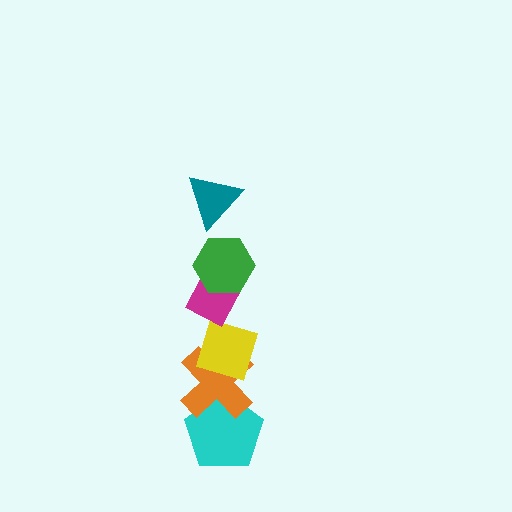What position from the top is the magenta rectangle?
The magenta rectangle is 3rd from the top.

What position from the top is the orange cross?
The orange cross is 5th from the top.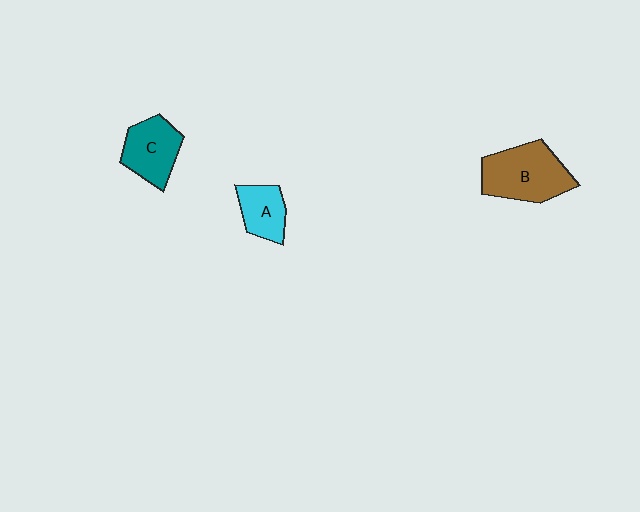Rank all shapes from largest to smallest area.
From largest to smallest: B (brown), C (teal), A (cyan).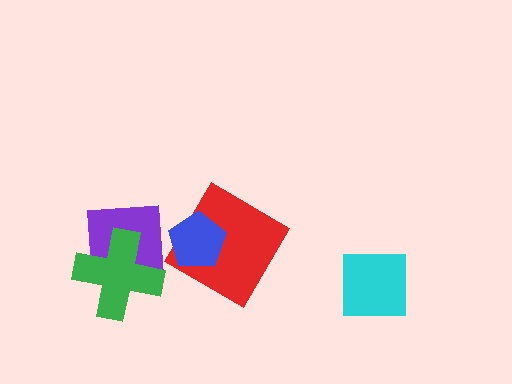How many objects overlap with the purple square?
1 object overlaps with the purple square.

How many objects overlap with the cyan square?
0 objects overlap with the cyan square.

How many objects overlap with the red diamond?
1 object overlaps with the red diamond.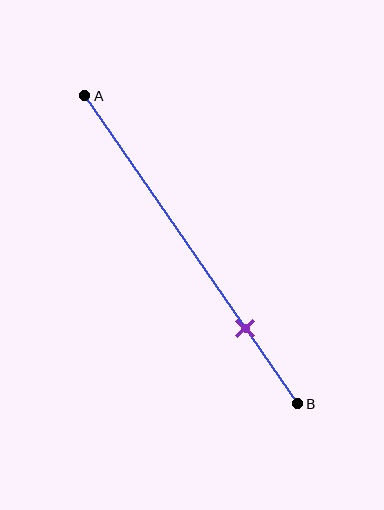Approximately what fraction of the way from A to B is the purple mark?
The purple mark is approximately 75% of the way from A to B.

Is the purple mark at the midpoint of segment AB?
No, the mark is at about 75% from A, not at the 50% midpoint.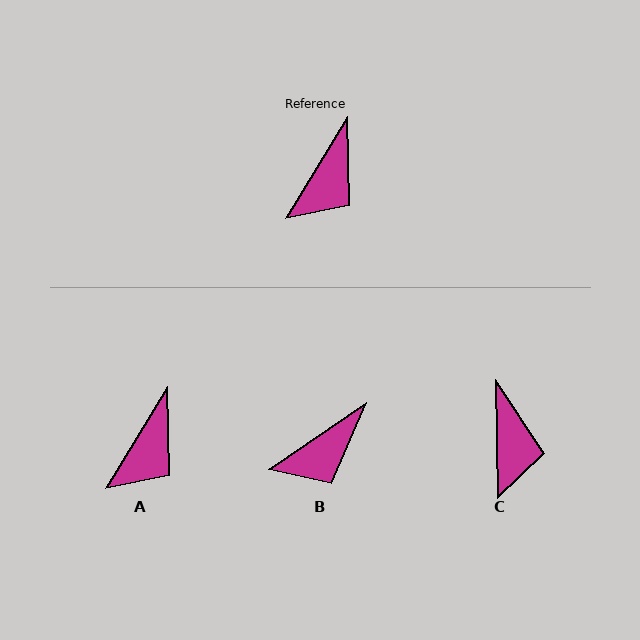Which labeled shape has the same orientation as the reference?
A.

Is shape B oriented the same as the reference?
No, it is off by about 24 degrees.